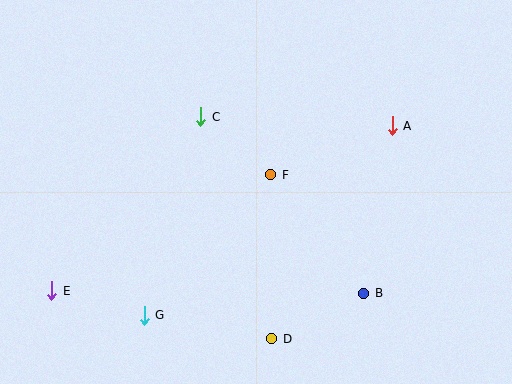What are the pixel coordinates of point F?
Point F is at (271, 175).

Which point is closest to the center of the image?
Point F at (271, 175) is closest to the center.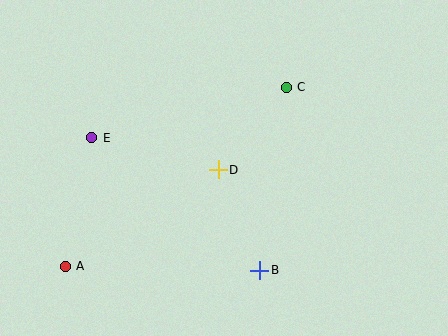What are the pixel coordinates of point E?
Point E is at (92, 138).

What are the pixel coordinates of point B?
Point B is at (260, 270).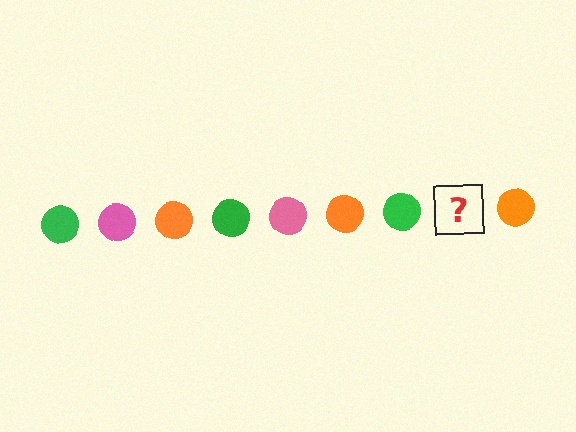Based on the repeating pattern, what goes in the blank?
The blank should be a pink circle.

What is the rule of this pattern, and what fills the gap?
The rule is that the pattern cycles through green, pink, orange circles. The gap should be filled with a pink circle.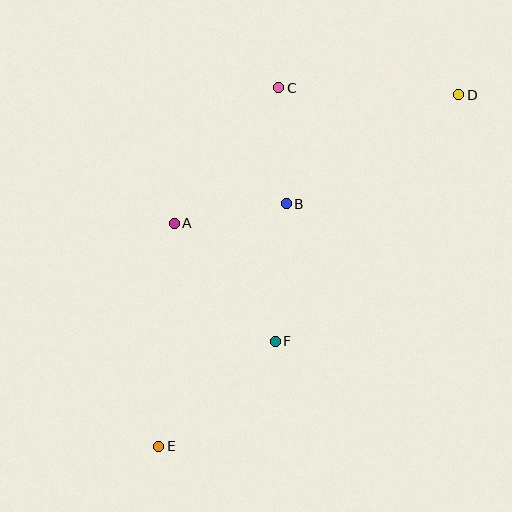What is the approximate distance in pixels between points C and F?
The distance between C and F is approximately 253 pixels.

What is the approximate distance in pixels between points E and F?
The distance between E and F is approximately 157 pixels.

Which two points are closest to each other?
Points A and B are closest to each other.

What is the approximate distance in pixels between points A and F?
The distance between A and F is approximately 155 pixels.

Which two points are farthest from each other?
Points D and E are farthest from each other.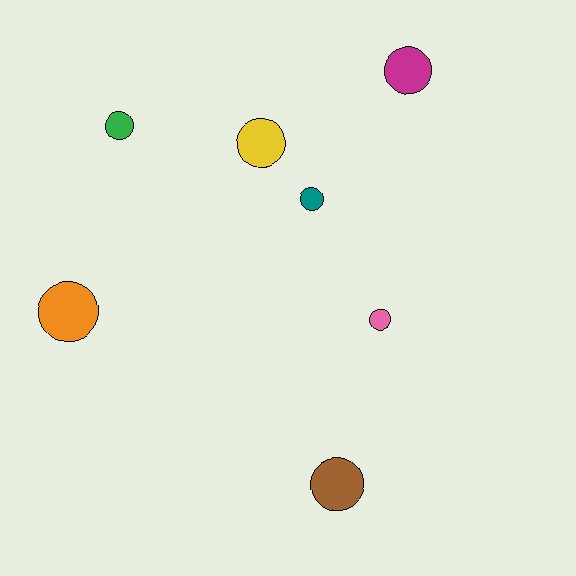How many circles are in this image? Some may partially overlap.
There are 7 circles.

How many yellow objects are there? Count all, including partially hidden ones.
There is 1 yellow object.